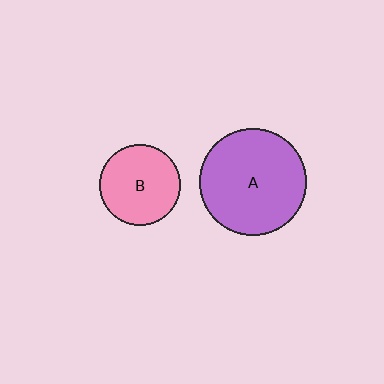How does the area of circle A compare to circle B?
Approximately 1.7 times.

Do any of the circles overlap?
No, none of the circles overlap.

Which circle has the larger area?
Circle A (purple).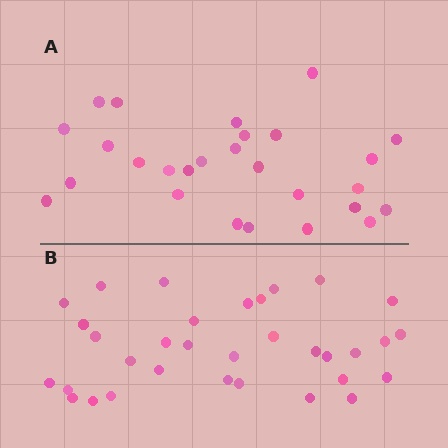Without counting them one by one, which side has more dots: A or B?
Region B (the bottom region) has more dots.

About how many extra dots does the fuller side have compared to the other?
Region B has about 6 more dots than region A.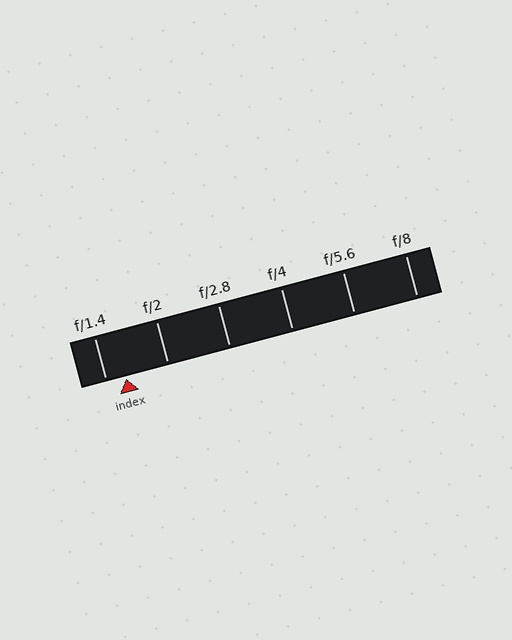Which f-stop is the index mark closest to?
The index mark is closest to f/1.4.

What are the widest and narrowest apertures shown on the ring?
The widest aperture shown is f/1.4 and the narrowest is f/8.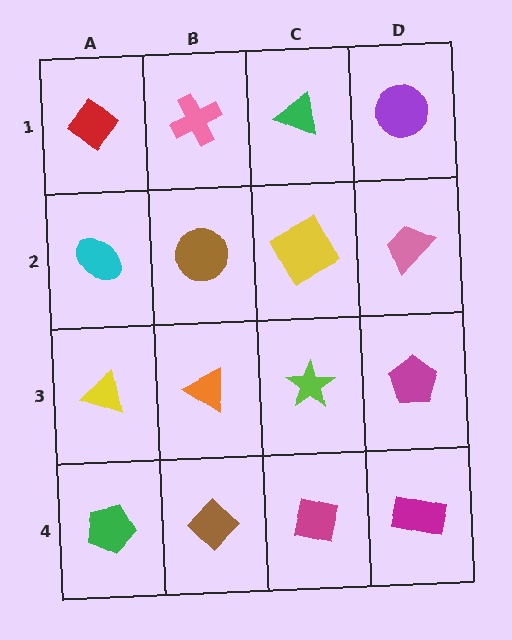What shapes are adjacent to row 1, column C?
A yellow square (row 2, column C), a pink cross (row 1, column B), a purple circle (row 1, column D).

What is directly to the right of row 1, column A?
A pink cross.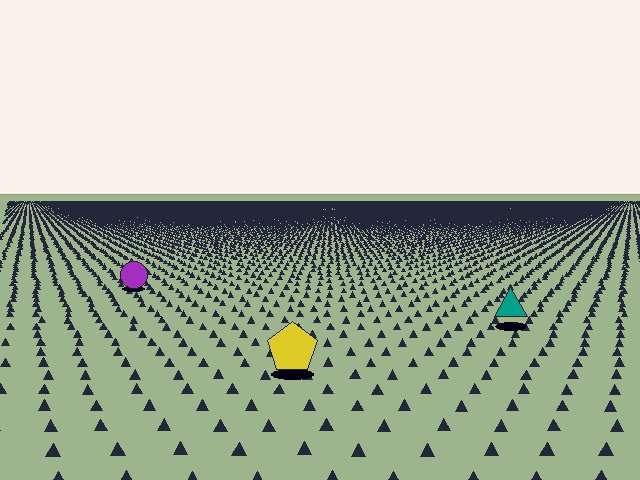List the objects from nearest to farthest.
From nearest to farthest: the yellow pentagon, the teal triangle, the purple circle.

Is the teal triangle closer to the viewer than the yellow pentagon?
No. The yellow pentagon is closer — you can tell from the texture gradient: the ground texture is coarser near it.